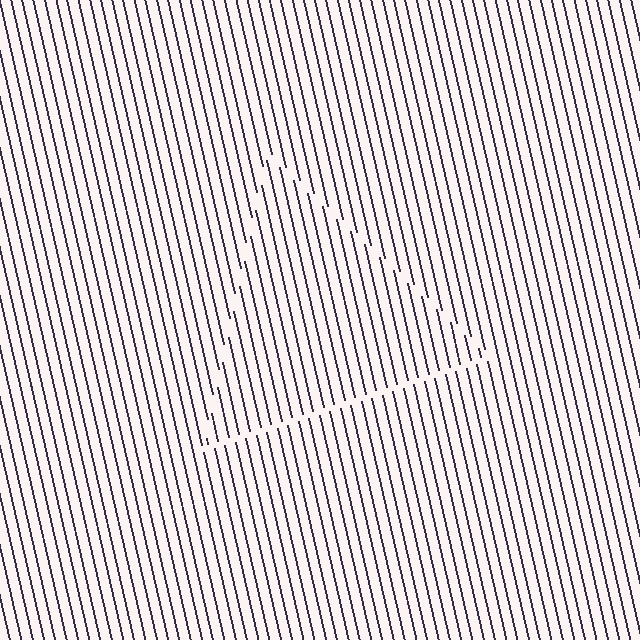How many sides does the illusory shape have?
3 sides — the line-ends trace a triangle.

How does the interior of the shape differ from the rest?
The interior of the shape contains the same grating, shifted by half a period — the contour is defined by the phase discontinuity where line-ends from the inner and outer gratings abut.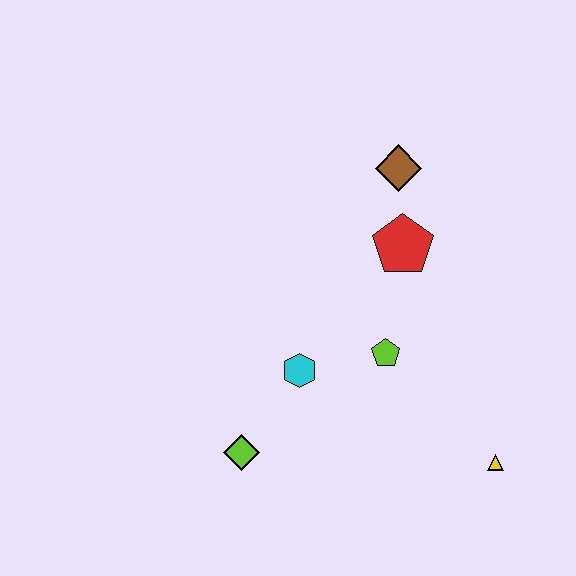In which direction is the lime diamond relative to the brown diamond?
The lime diamond is below the brown diamond.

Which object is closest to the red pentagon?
The brown diamond is closest to the red pentagon.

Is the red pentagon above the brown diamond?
No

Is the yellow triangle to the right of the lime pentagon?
Yes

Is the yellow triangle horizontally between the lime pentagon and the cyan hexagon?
No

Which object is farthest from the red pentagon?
The lime diamond is farthest from the red pentagon.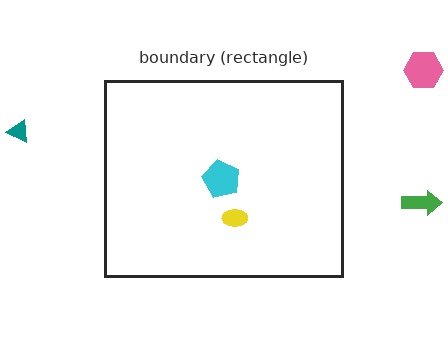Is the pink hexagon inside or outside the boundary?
Outside.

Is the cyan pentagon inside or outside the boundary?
Inside.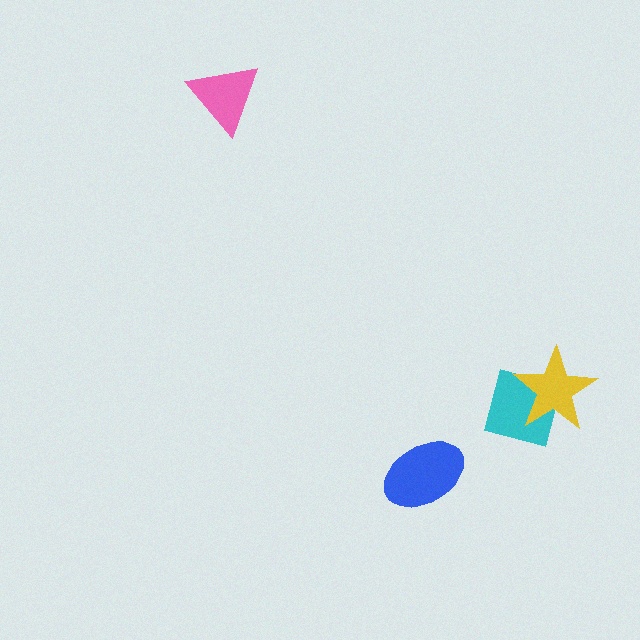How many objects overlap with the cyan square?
1 object overlaps with the cyan square.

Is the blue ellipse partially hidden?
No, no other shape covers it.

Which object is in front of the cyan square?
The yellow star is in front of the cyan square.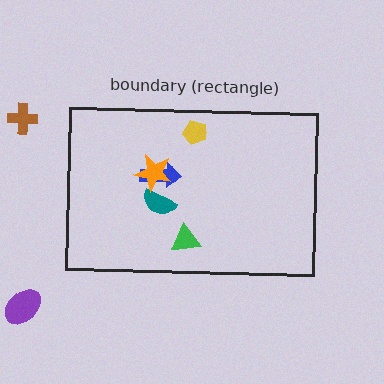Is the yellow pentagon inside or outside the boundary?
Inside.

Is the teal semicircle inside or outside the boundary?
Inside.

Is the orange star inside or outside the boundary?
Inside.